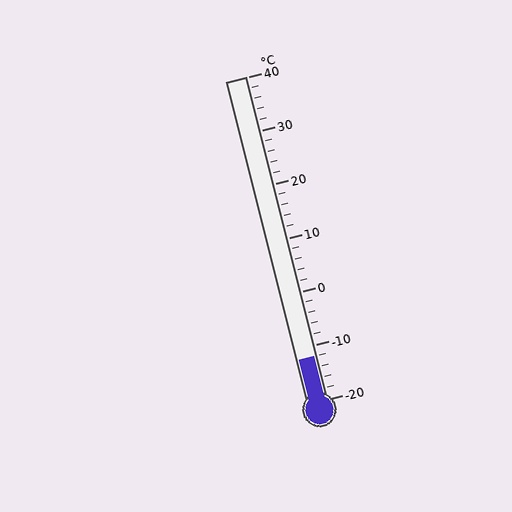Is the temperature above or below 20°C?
The temperature is below 20°C.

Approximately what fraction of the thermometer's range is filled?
The thermometer is filled to approximately 15% of its range.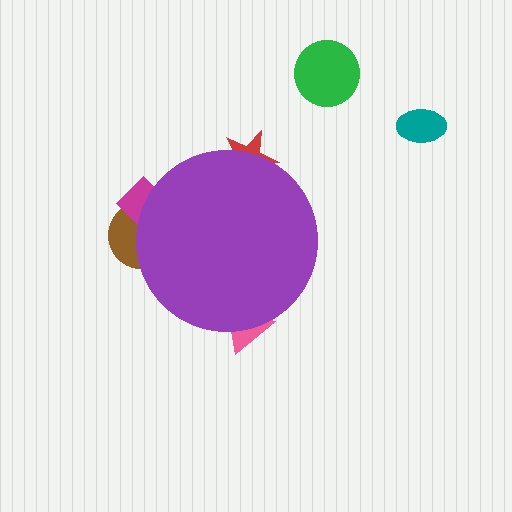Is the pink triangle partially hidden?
Yes, the pink triangle is partially hidden behind the purple circle.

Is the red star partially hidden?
Yes, the red star is partially hidden behind the purple circle.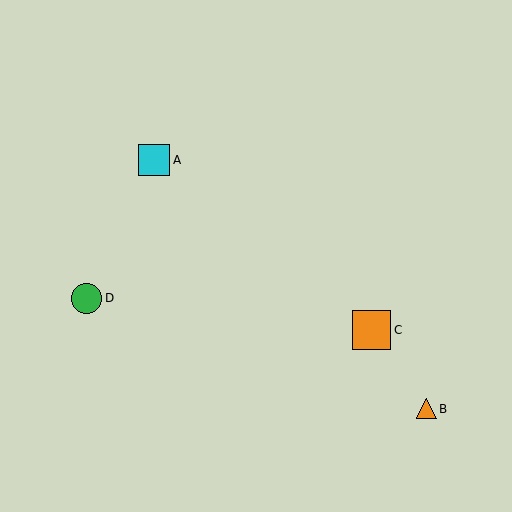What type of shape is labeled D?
Shape D is a green circle.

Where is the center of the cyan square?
The center of the cyan square is at (154, 160).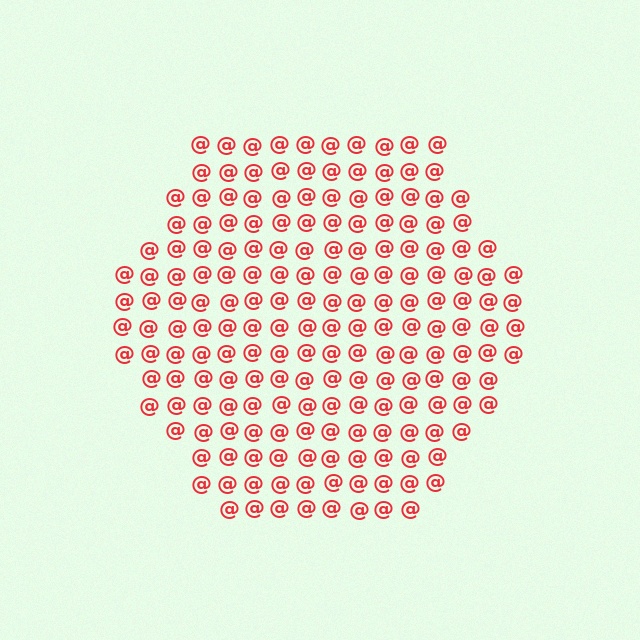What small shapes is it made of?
It is made of small at signs.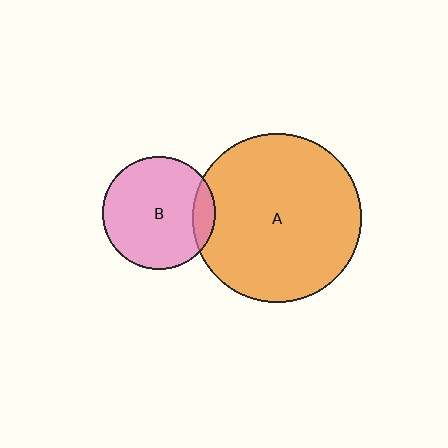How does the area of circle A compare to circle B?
Approximately 2.2 times.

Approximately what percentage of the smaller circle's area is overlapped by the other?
Approximately 10%.